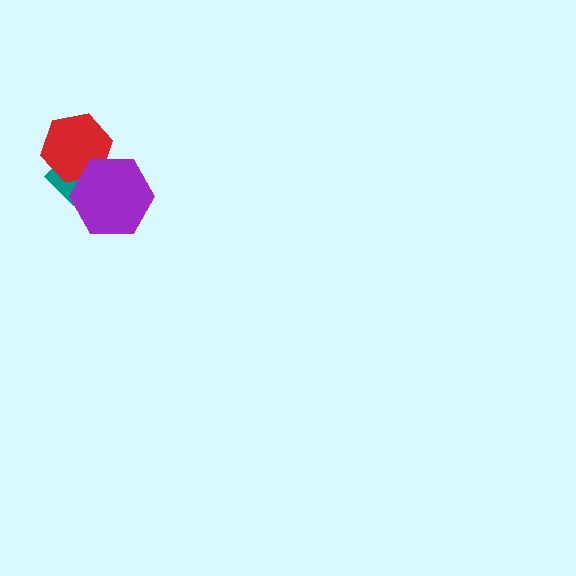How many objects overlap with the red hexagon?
2 objects overlap with the red hexagon.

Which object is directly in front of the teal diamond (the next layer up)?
The red hexagon is directly in front of the teal diamond.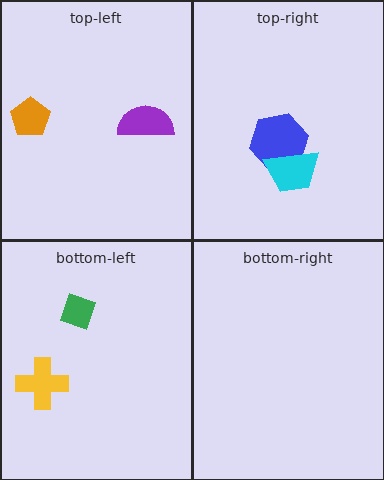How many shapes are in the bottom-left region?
2.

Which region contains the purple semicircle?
The top-left region.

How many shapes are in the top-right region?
2.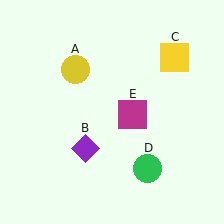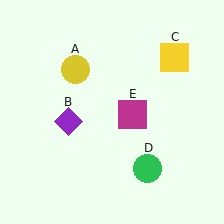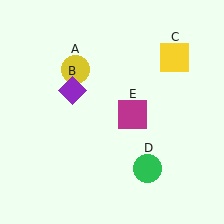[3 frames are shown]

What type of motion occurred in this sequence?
The purple diamond (object B) rotated clockwise around the center of the scene.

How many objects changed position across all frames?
1 object changed position: purple diamond (object B).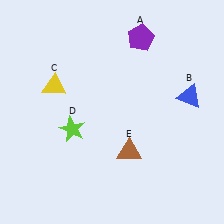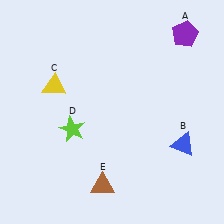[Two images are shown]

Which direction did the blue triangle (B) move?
The blue triangle (B) moved down.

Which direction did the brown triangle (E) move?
The brown triangle (E) moved down.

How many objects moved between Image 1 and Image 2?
3 objects moved between the two images.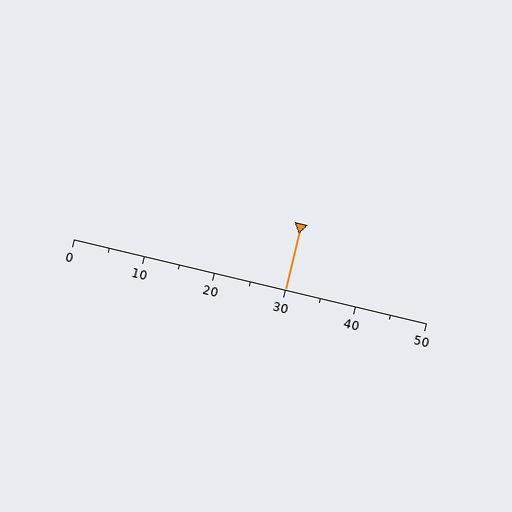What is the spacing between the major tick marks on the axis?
The major ticks are spaced 10 apart.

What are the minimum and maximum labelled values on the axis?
The axis runs from 0 to 50.